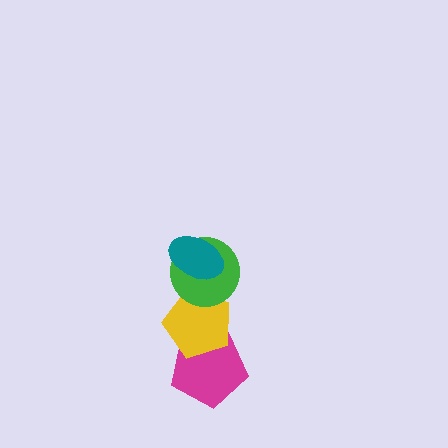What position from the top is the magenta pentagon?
The magenta pentagon is 4th from the top.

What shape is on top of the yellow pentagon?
The green circle is on top of the yellow pentagon.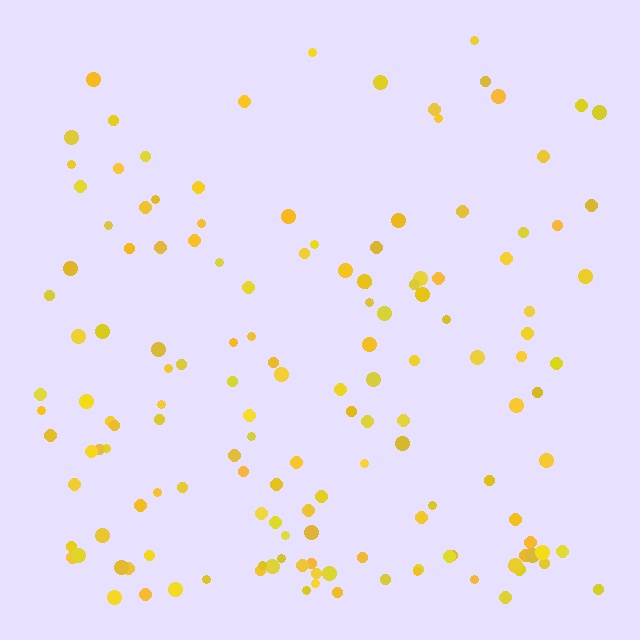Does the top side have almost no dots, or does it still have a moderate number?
Still a moderate number, just noticeably fewer than the bottom.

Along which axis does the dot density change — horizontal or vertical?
Vertical.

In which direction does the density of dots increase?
From top to bottom, with the bottom side densest.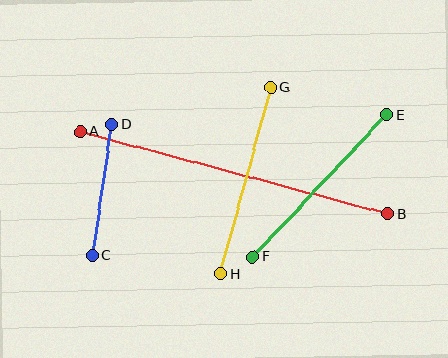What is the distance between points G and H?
The distance is approximately 193 pixels.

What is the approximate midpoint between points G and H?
The midpoint is at approximately (246, 181) pixels.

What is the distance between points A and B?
The distance is approximately 317 pixels.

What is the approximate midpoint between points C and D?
The midpoint is at approximately (102, 190) pixels.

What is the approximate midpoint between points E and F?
The midpoint is at approximately (320, 186) pixels.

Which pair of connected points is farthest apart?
Points A and B are farthest apart.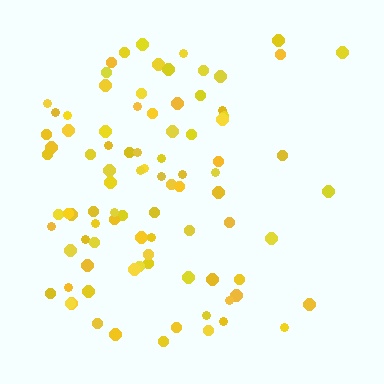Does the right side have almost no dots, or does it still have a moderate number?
Still a moderate number, just noticeably fewer than the left.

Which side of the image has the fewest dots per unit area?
The right.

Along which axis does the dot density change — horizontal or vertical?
Horizontal.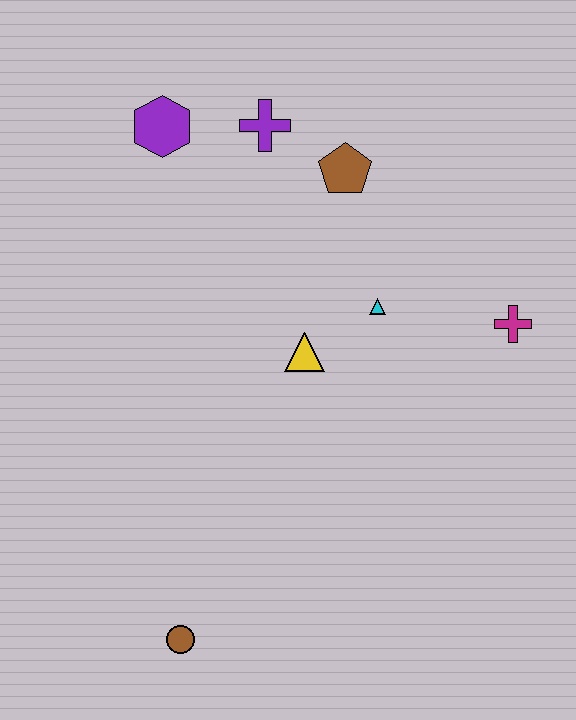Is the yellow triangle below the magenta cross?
Yes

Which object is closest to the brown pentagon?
The purple cross is closest to the brown pentagon.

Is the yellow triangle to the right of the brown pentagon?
No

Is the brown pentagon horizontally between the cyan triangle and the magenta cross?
No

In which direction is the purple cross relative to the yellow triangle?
The purple cross is above the yellow triangle.